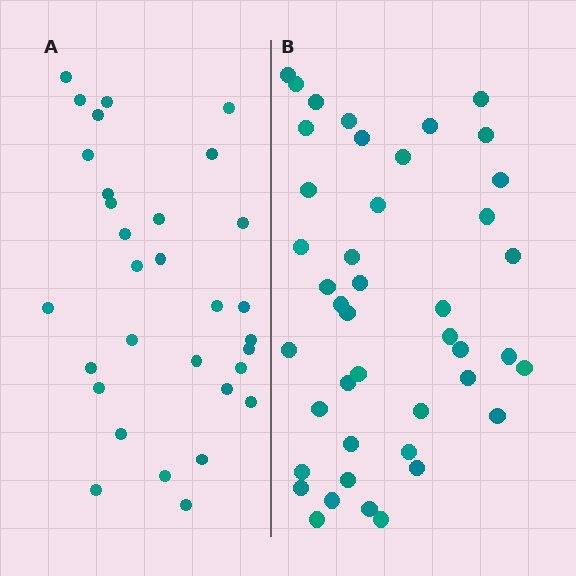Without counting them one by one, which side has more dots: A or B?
Region B (the right region) has more dots.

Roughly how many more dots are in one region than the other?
Region B has roughly 12 or so more dots than region A.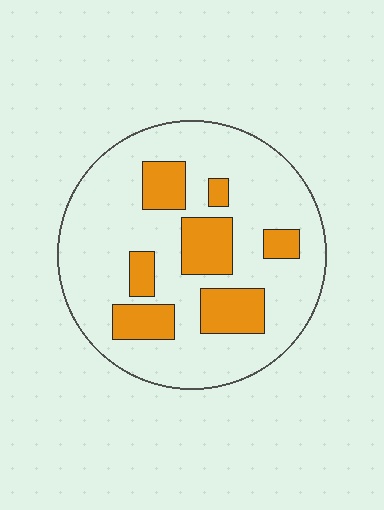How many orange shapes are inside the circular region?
7.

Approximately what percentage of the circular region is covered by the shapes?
Approximately 25%.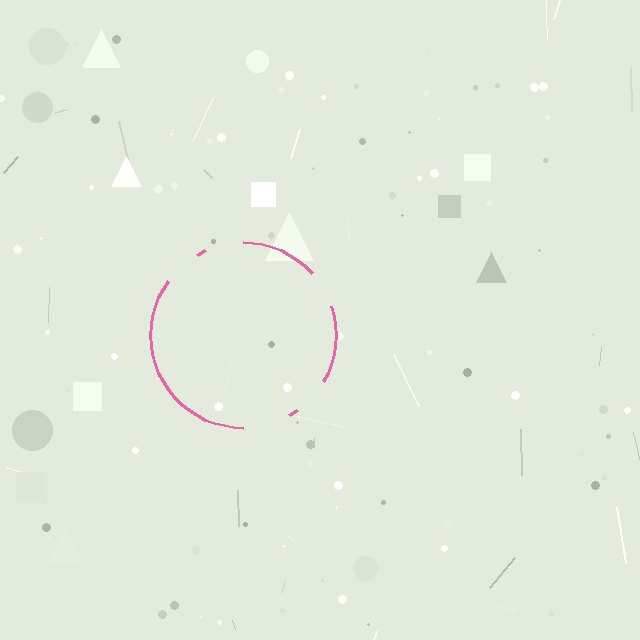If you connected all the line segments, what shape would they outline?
They would outline a circle.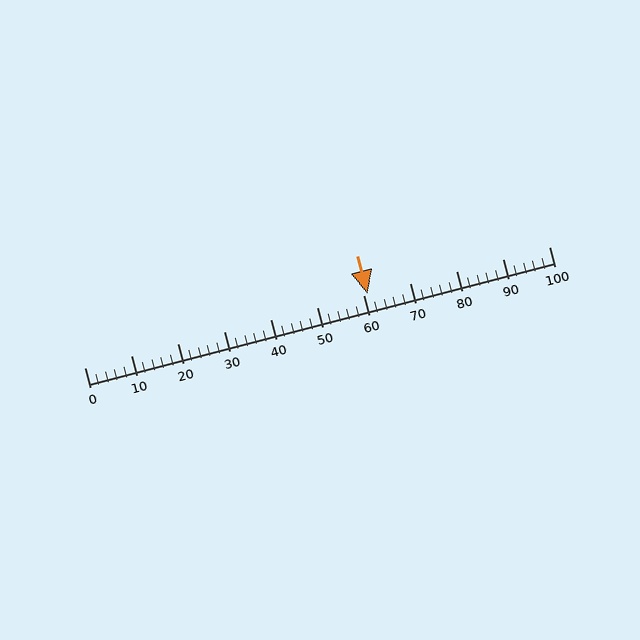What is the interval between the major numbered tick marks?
The major tick marks are spaced 10 units apart.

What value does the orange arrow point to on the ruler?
The orange arrow points to approximately 61.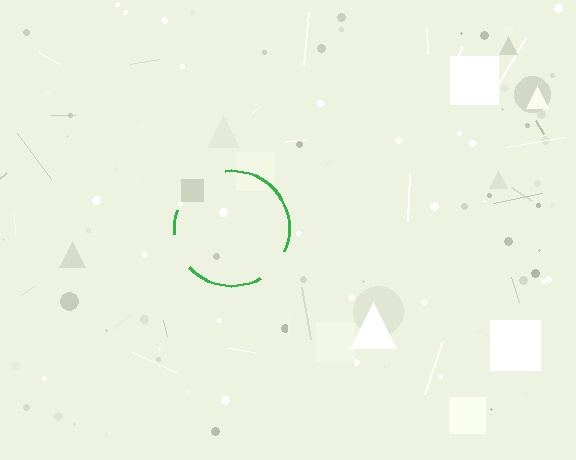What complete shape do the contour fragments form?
The contour fragments form a circle.